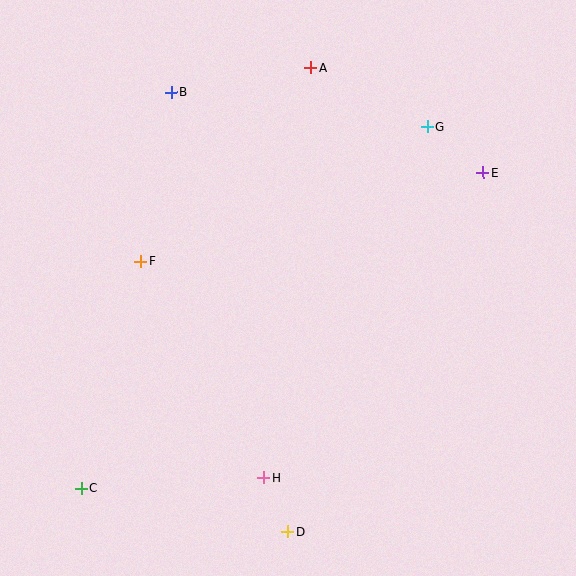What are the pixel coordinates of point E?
Point E is at (483, 173).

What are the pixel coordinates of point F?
Point F is at (141, 261).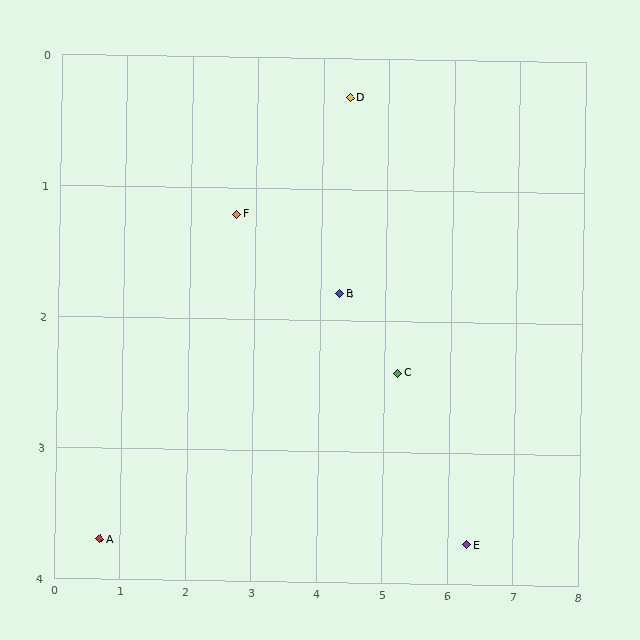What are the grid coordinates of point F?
Point F is at approximately (2.7, 1.2).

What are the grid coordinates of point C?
Point C is at approximately (5.2, 2.4).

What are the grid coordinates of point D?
Point D is at approximately (4.4, 0.3).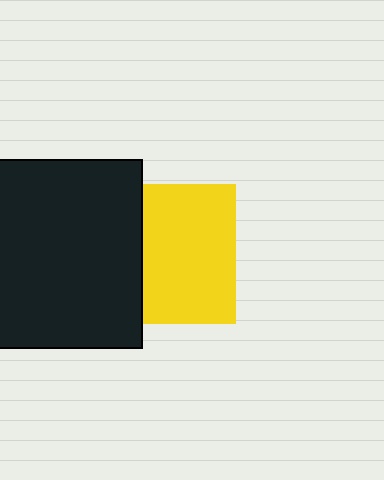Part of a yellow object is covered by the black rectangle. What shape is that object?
It is a square.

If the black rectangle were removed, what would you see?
You would see the complete yellow square.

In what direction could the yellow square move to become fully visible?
The yellow square could move right. That would shift it out from behind the black rectangle entirely.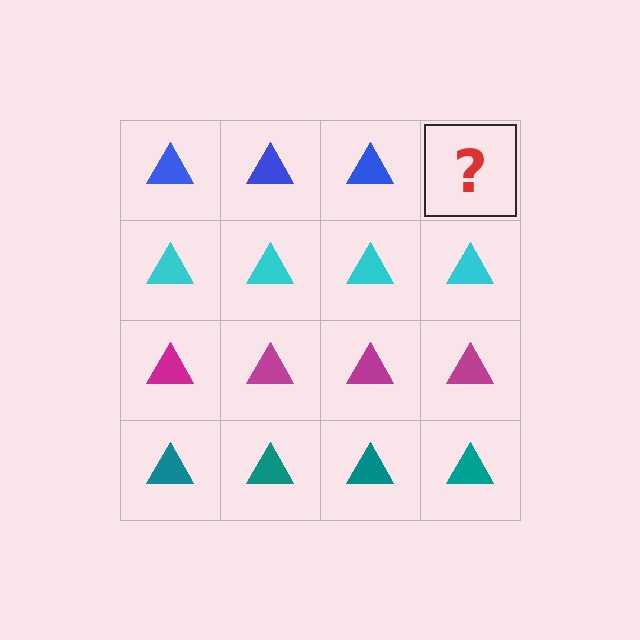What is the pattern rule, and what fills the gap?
The rule is that each row has a consistent color. The gap should be filled with a blue triangle.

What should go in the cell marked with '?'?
The missing cell should contain a blue triangle.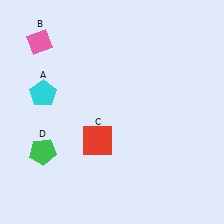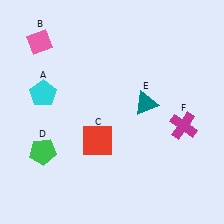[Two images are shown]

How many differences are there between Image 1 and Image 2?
There are 2 differences between the two images.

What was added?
A teal triangle (E), a magenta cross (F) were added in Image 2.